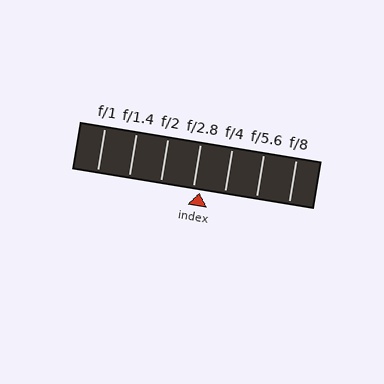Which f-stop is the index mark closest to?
The index mark is closest to f/2.8.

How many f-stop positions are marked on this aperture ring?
There are 7 f-stop positions marked.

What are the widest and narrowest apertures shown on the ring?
The widest aperture shown is f/1 and the narrowest is f/8.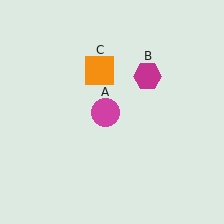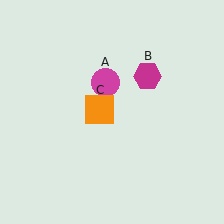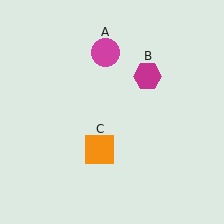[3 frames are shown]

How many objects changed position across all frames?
2 objects changed position: magenta circle (object A), orange square (object C).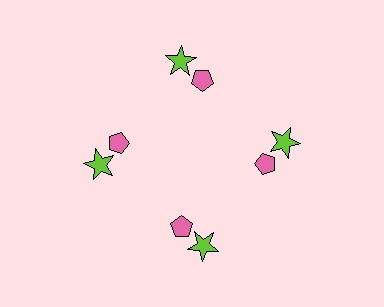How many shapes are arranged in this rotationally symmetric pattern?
There are 8 shapes, arranged in 4 groups of 2.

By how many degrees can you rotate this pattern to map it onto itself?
The pattern maps onto itself every 90 degrees of rotation.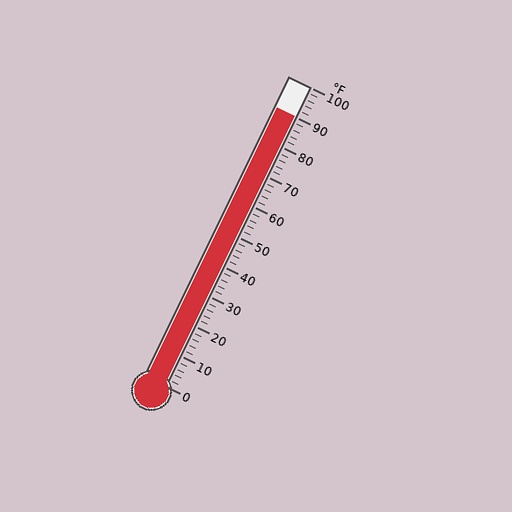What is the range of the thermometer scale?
The thermometer scale ranges from 0°F to 100°F.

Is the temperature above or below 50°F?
The temperature is above 50°F.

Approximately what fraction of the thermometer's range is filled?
The thermometer is filled to approximately 90% of its range.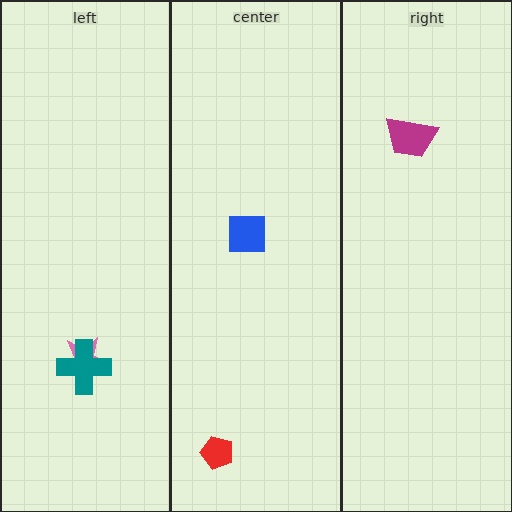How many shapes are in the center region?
2.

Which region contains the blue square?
The center region.